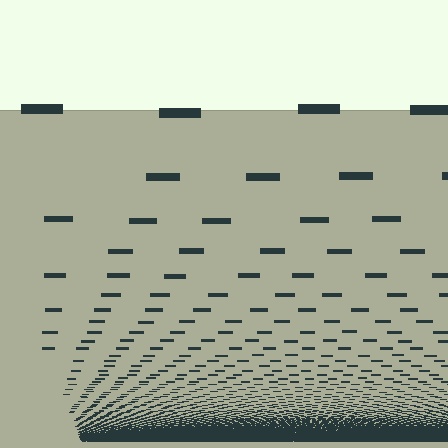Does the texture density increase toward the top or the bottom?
Density increases toward the bottom.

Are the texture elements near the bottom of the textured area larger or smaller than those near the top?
Smaller. The gradient is inverted — elements near the bottom are smaller and denser.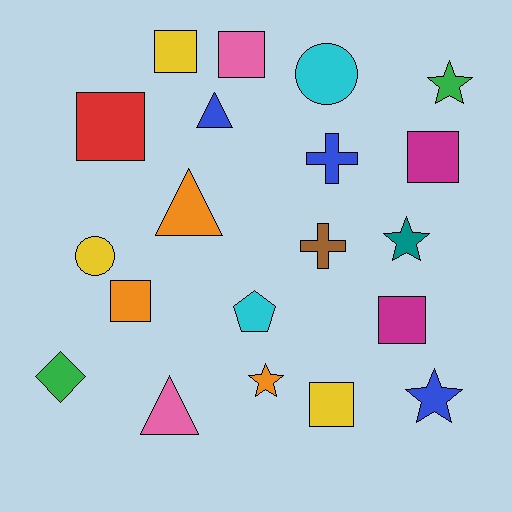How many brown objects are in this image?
There is 1 brown object.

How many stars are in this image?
There are 4 stars.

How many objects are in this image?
There are 20 objects.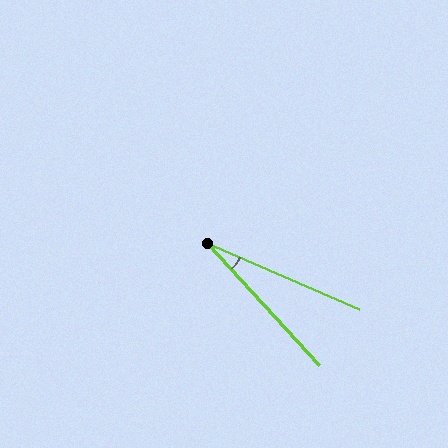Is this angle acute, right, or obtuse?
It is acute.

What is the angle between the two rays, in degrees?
Approximately 24 degrees.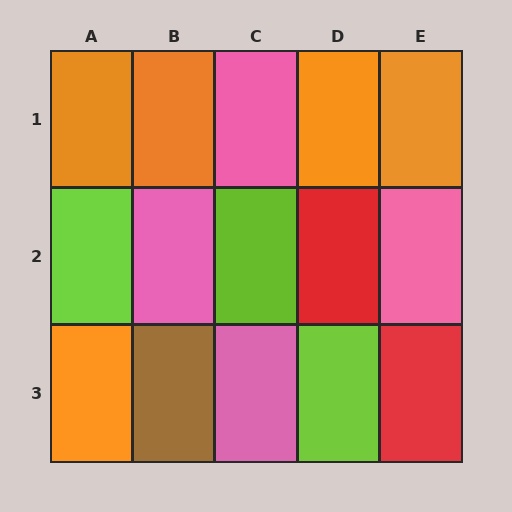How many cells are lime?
3 cells are lime.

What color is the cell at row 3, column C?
Pink.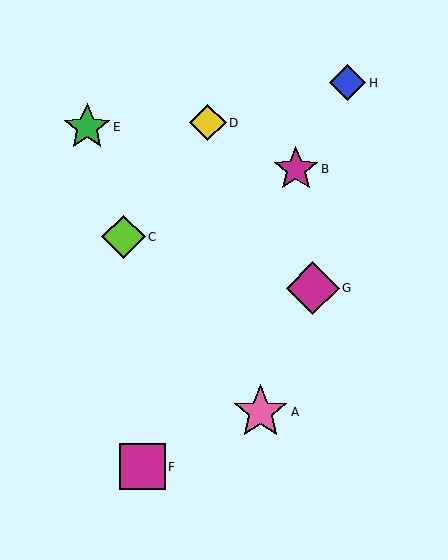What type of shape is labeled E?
Shape E is a green star.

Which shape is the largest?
The pink star (labeled A) is the largest.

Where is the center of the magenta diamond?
The center of the magenta diamond is at (313, 288).